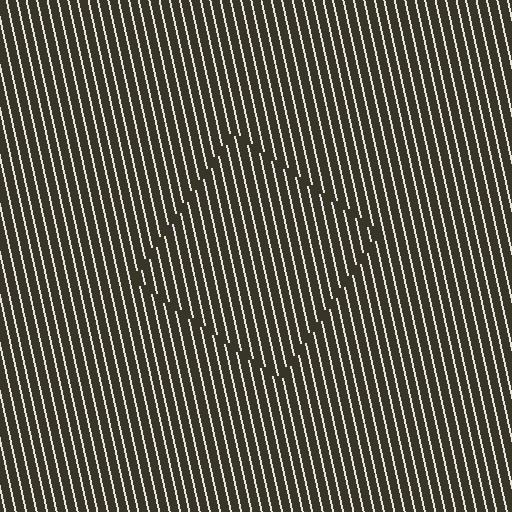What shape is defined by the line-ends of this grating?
An illusory square. The interior of the shape contains the same grating, shifted by half a period — the contour is defined by the phase discontinuity where line-ends from the inner and outer gratings abut.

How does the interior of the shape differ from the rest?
The interior of the shape contains the same grating, shifted by half a period — the contour is defined by the phase discontinuity where line-ends from the inner and outer gratings abut.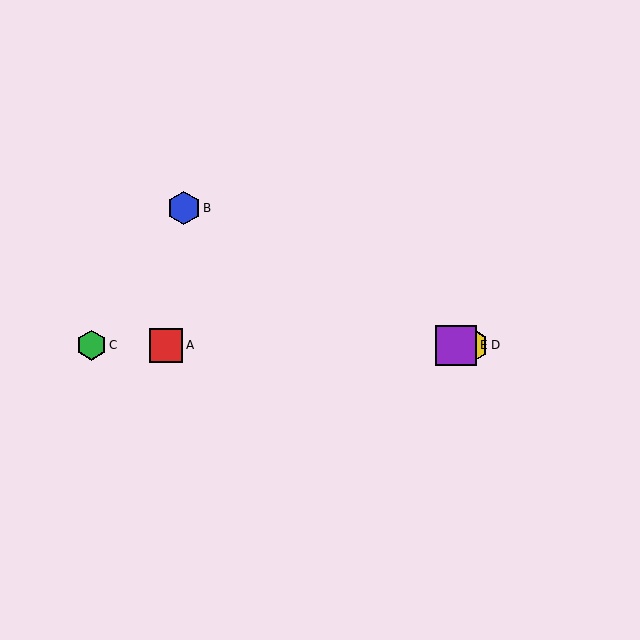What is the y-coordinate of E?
Object E is at y≈345.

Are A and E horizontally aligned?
Yes, both are at y≈345.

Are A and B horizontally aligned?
No, A is at y≈345 and B is at y≈208.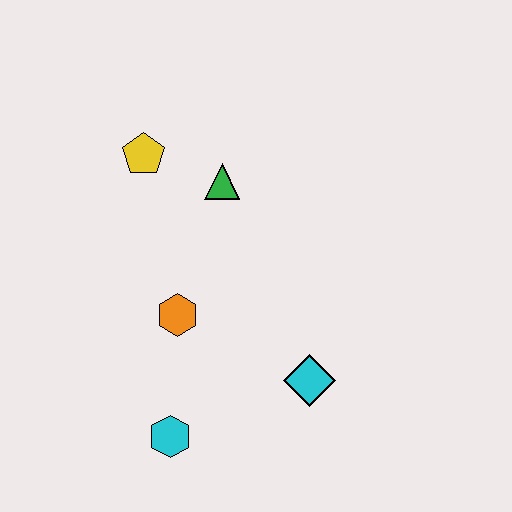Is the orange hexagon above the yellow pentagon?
No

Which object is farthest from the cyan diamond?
The yellow pentagon is farthest from the cyan diamond.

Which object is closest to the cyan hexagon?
The orange hexagon is closest to the cyan hexagon.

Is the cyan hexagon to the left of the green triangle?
Yes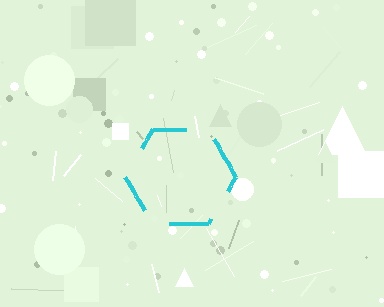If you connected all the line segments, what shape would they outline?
They would outline a hexagon.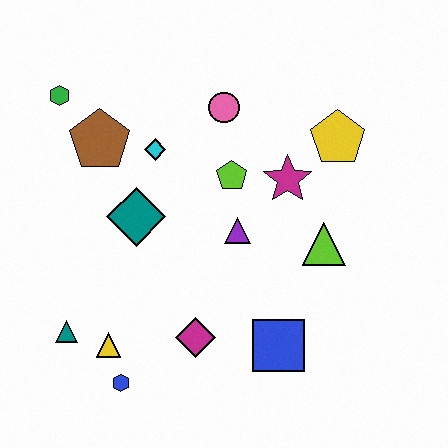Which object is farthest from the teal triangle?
The yellow pentagon is farthest from the teal triangle.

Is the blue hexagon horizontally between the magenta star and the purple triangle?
No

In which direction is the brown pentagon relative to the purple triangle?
The brown pentagon is to the left of the purple triangle.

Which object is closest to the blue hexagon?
The yellow triangle is closest to the blue hexagon.